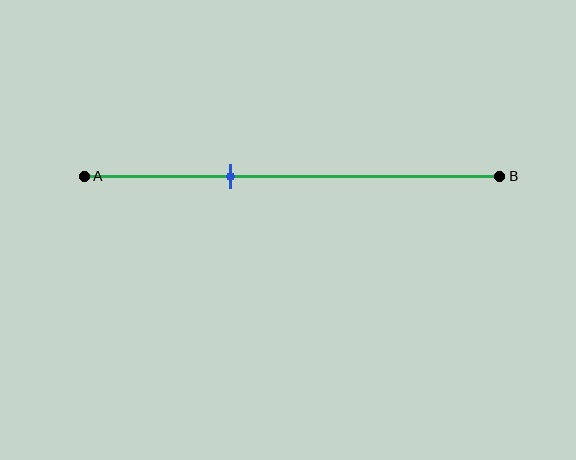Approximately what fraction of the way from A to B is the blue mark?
The blue mark is approximately 35% of the way from A to B.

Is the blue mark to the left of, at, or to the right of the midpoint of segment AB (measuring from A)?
The blue mark is to the left of the midpoint of segment AB.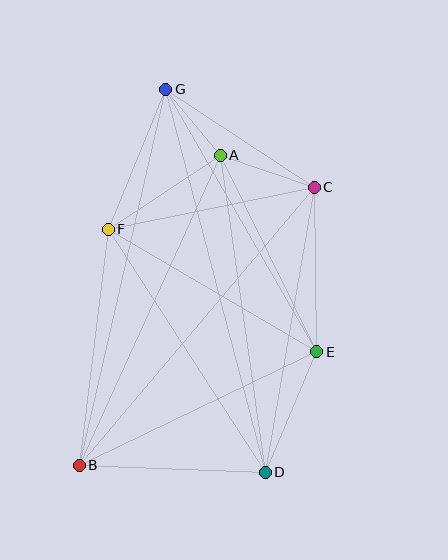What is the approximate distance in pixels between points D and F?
The distance between D and F is approximately 289 pixels.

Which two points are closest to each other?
Points A and G are closest to each other.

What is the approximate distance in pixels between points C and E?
The distance between C and E is approximately 164 pixels.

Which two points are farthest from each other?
Points D and G are farthest from each other.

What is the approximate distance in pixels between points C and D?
The distance between C and D is approximately 289 pixels.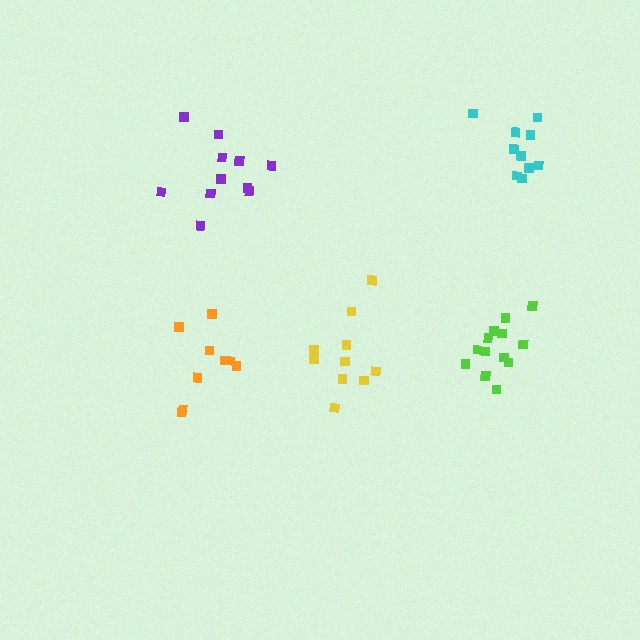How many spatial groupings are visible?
There are 5 spatial groupings.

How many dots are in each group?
Group 1: 10 dots, Group 2: 10 dots, Group 3: 9 dots, Group 4: 13 dots, Group 5: 12 dots (54 total).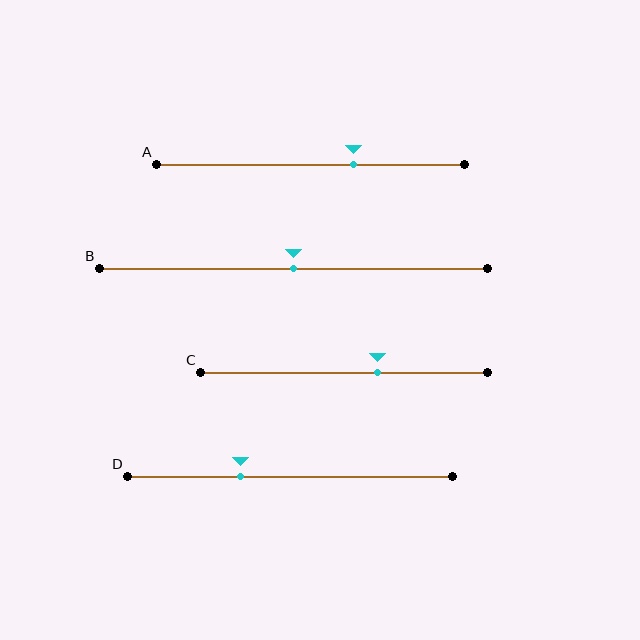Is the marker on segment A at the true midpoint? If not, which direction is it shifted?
No, the marker on segment A is shifted to the right by about 14% of the segment length.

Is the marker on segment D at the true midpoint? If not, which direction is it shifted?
No, the marker on segment D is shifted to the left by about 15% of the segment length.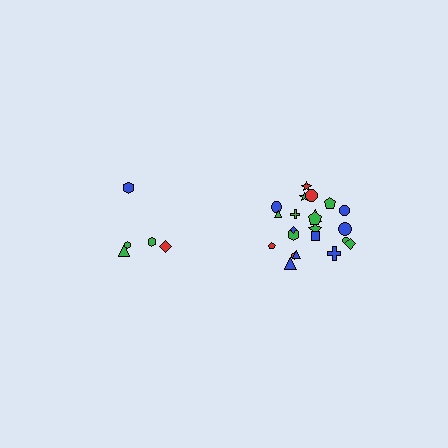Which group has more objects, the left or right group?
The right group.